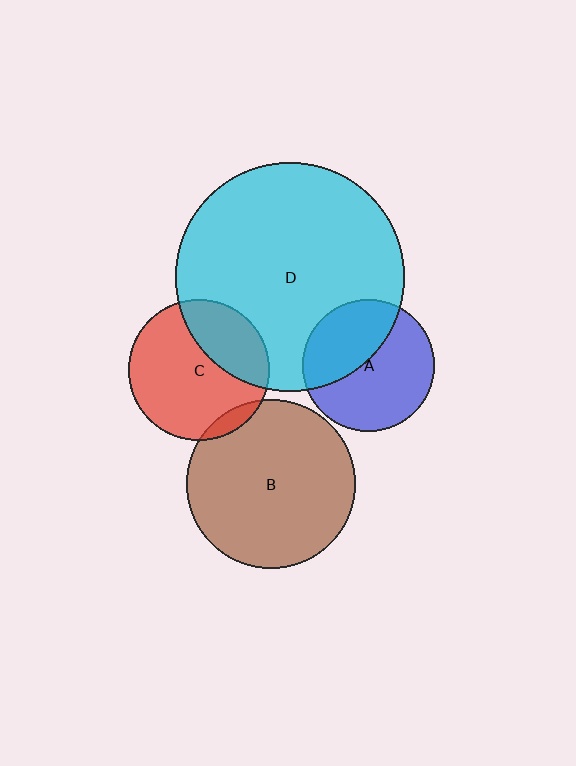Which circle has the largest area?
Circle D (cyan).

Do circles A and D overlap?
Yes.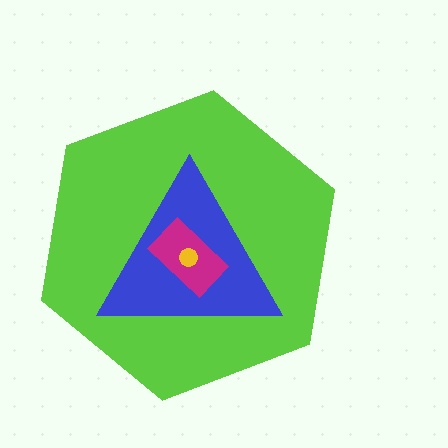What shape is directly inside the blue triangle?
The magenta rectangle.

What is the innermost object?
The yellow circle.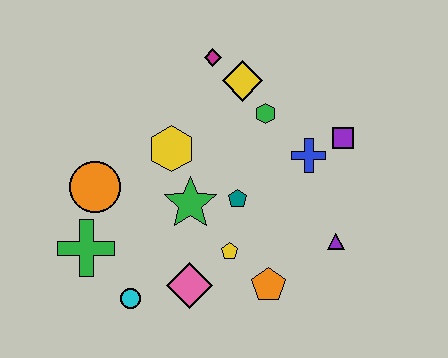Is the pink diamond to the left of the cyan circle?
No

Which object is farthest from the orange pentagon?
The magenta diamond is farthest from the orange pentagon.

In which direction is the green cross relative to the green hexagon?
The green cross is to the left of the green hexagon.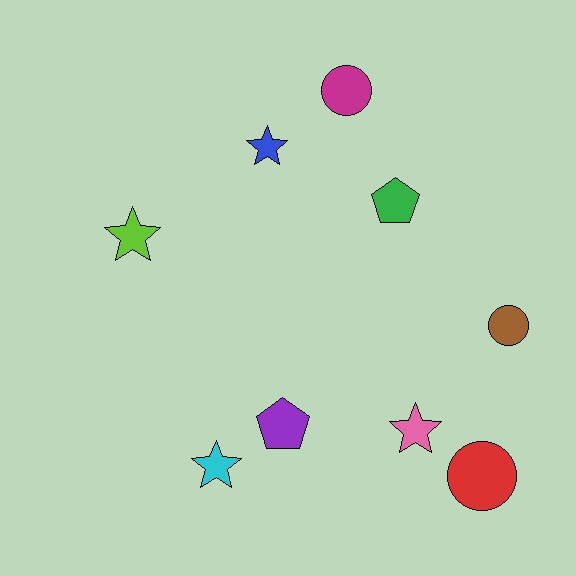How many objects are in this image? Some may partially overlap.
There are 9 objects.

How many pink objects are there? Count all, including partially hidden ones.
There is 1 pink object.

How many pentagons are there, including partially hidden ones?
There are 2 pentagons.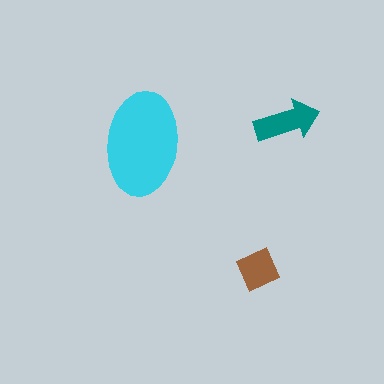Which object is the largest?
The cyan ellipse.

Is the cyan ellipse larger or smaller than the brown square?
Larger.